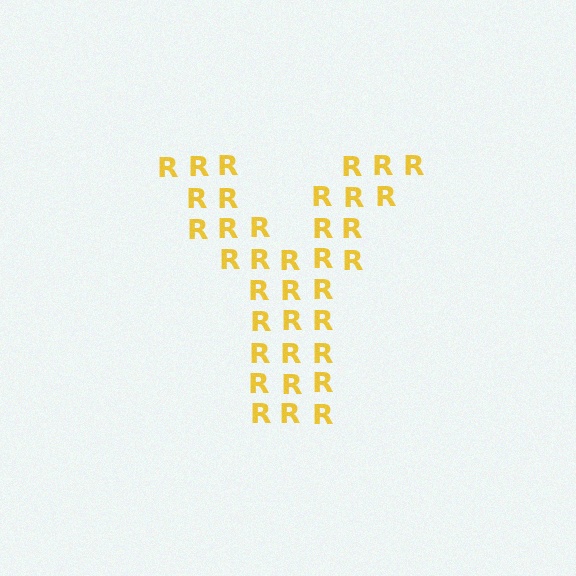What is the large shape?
The large shape is the letter Y.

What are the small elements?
The small elements are letter R's.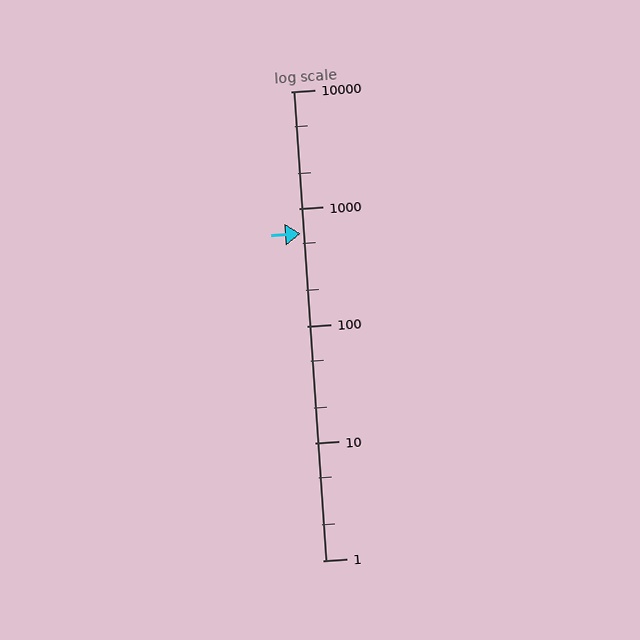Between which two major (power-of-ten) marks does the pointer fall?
The pointer is between 100 and 1000.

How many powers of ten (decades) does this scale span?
The scale spans 4 decades, from 1 to 10000.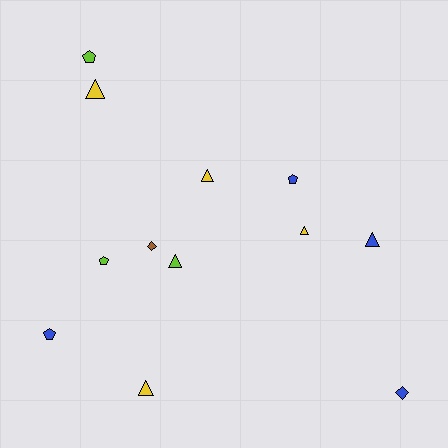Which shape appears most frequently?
Triangle, with 6 objects.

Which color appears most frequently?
Yellow, with 4 objects.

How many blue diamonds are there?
There is 1 blue diamond.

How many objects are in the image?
There are 12 objects.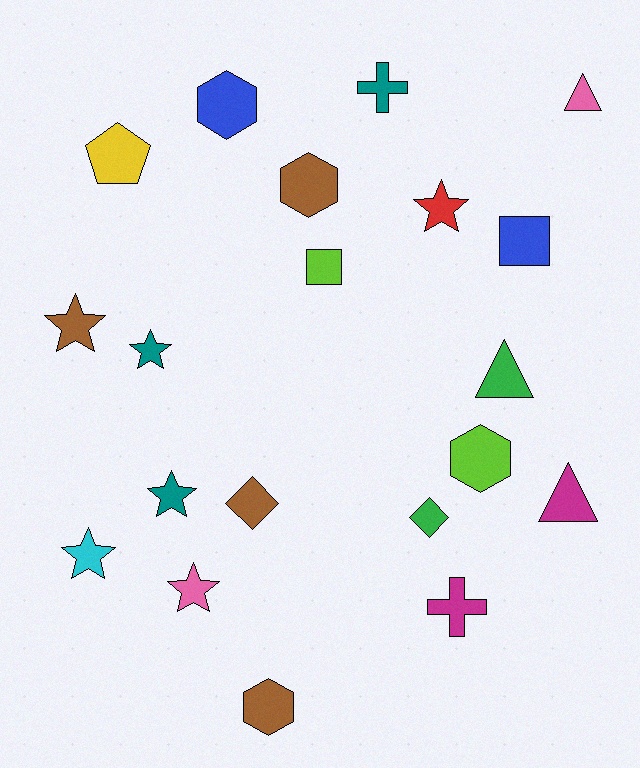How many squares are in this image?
There are 2 squares.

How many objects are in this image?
There are 20 objects.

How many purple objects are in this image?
There are no purple objects.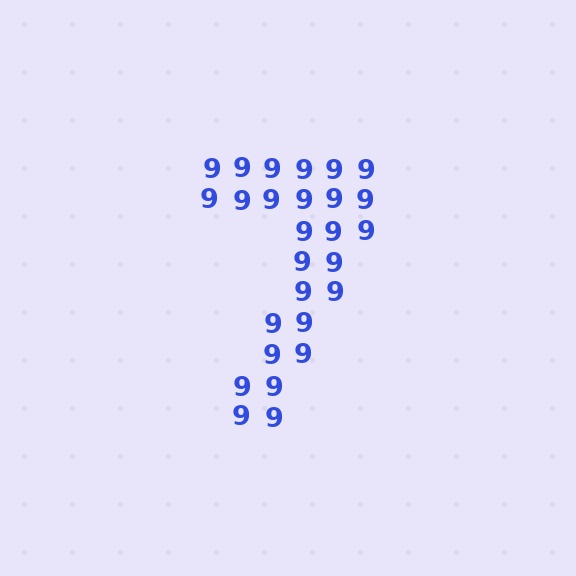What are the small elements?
The small elements are digit 9's.